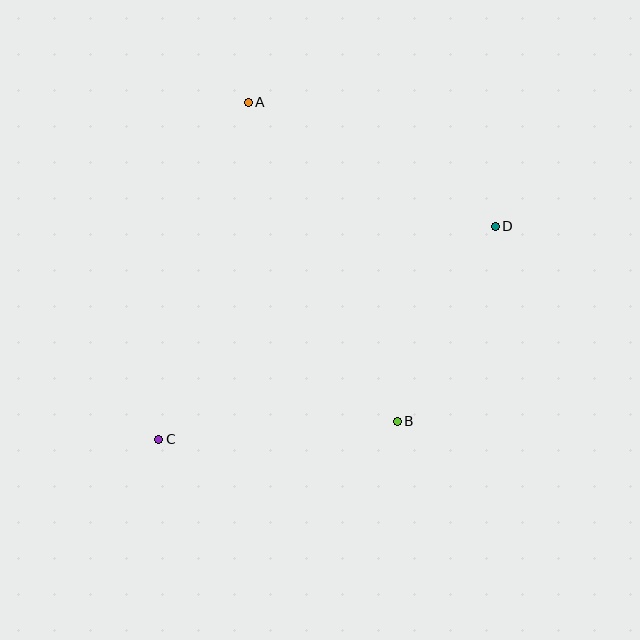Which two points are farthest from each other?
Points C and D are farthest from each other.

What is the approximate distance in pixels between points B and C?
The distance between B and C is approximately 239 pixels.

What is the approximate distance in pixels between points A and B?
The distance between A and B is approximately 352 pixels.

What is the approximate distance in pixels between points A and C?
The distance between A and C is approximately 349 pixels.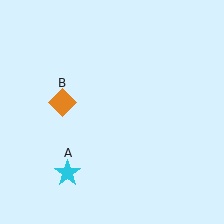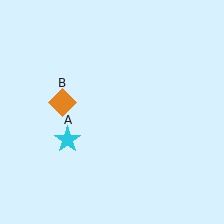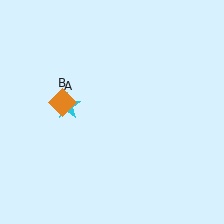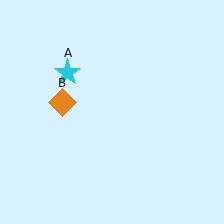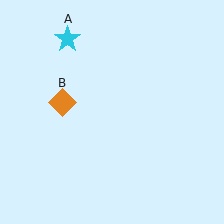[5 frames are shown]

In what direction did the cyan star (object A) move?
The cyan star (object A) moved up.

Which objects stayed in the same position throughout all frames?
Orange diamond (object B) remained stationary.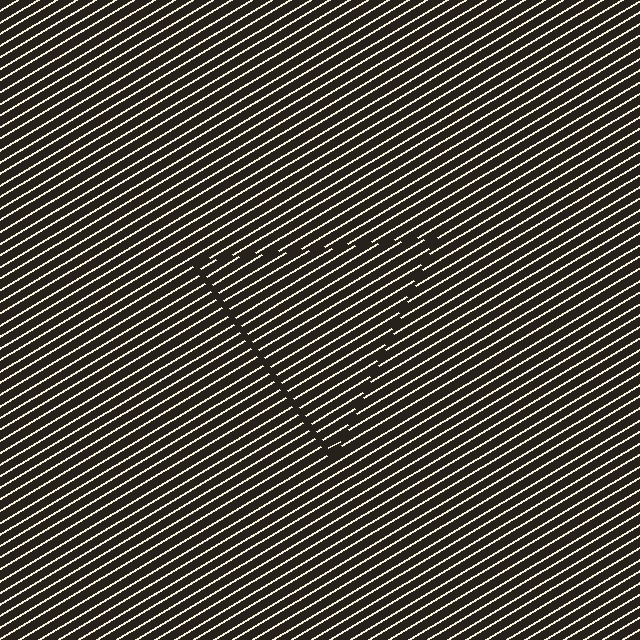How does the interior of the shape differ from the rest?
The interior of the shape contains the same grating, shifted by half a period — the contour is defined by the phase discontinuity where line-ends from the inner and outer gratings abut.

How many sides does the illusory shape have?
3 sides — the line-ends trace a triangle.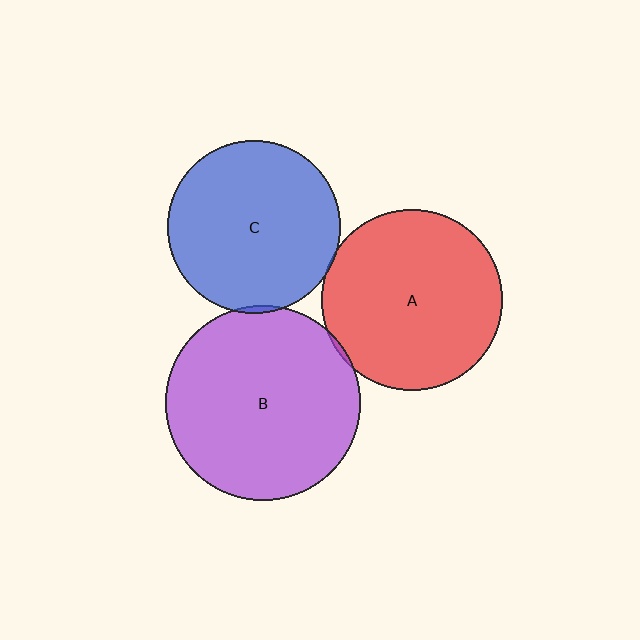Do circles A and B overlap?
Yes.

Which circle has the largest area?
Circle B (purple).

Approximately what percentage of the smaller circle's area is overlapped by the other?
Approximately 5%.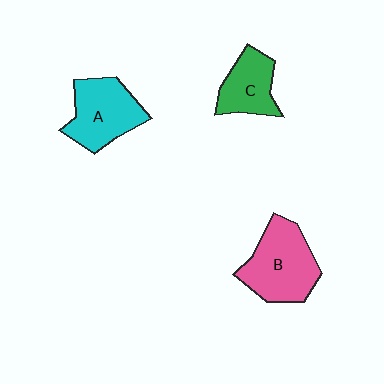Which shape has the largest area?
Shape B (pink).